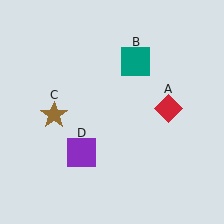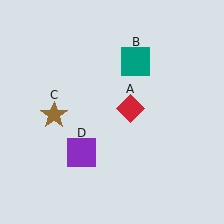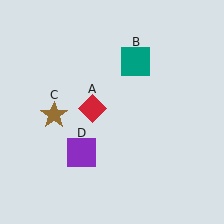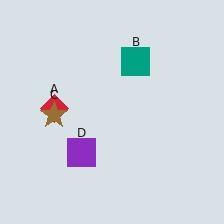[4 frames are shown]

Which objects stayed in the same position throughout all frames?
Teal square (object B) and brown star (object C) and purple square (object D) remained stationary.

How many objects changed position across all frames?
1 object changed position: red diamond (object A).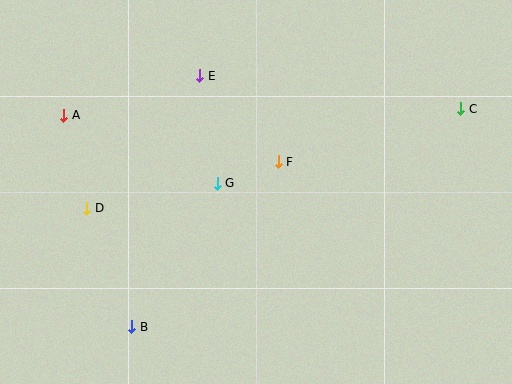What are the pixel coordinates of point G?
Point G is at (217, 183).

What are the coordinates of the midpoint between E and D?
The midpoint between E and D is at (143, 142).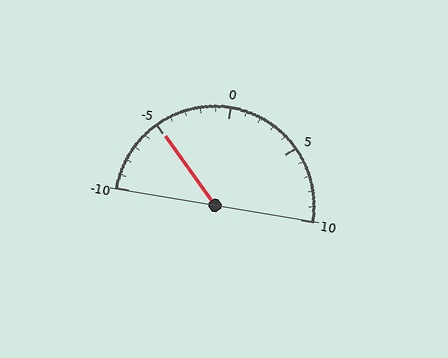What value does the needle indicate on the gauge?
The needle indicates approximately -5.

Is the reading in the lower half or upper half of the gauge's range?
The reading is in the lower half of the range (-10 to 10).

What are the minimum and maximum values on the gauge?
The gauge ranges from -10 to 10.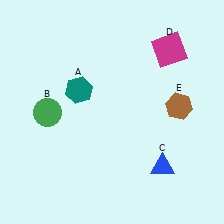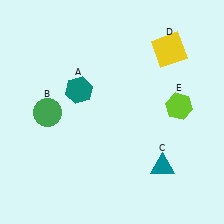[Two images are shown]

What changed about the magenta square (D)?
In Image 1, D is magenta. In Image 2, it changed to yellow.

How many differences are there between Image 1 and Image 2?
There are 3 differences between the two images.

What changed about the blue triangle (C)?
In Image 1, C is blue. In Image 2, it changed to teal.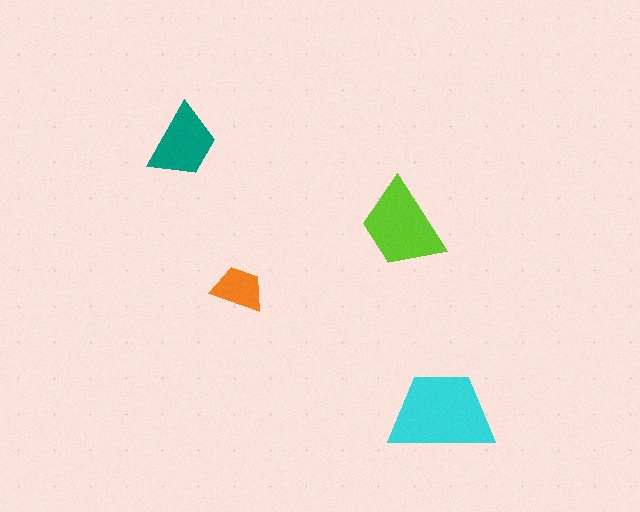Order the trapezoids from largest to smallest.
the cyan one, the lime one, the teal one, the orange one.